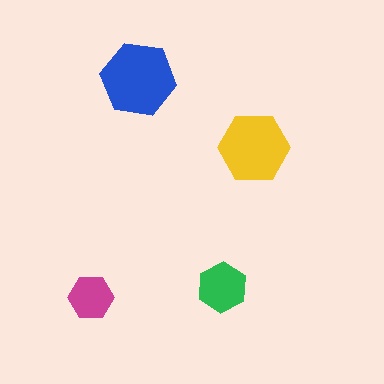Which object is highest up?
The blue hexagon is topmost.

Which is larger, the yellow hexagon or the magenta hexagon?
The yellow one.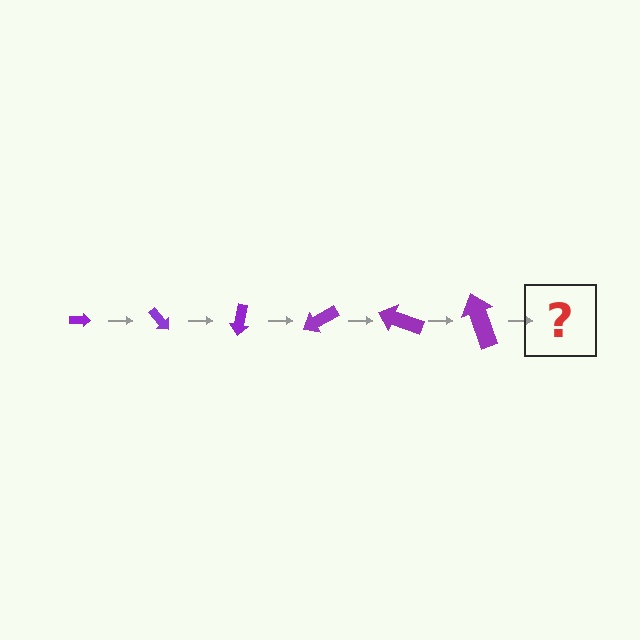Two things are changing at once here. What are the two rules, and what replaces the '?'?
The two rules are that the arrow grows larger each step and it rotates 50 degrees each step. The '?' should be an arrow, larger than the previous one and rotated 300 degrees from the start.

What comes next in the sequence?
The next element should be an arrow, larger than the previous one and rotated 300 degrees from the start.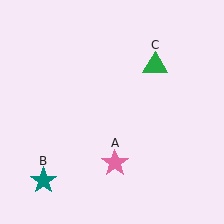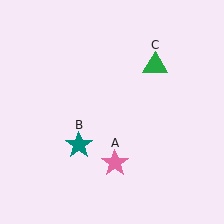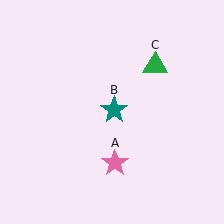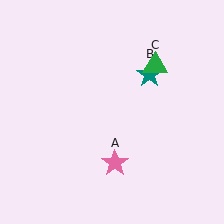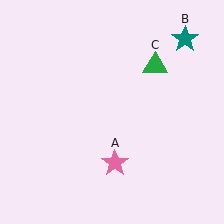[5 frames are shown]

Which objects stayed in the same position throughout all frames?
Pink star (object A) and green triangle (object C) remained stationary.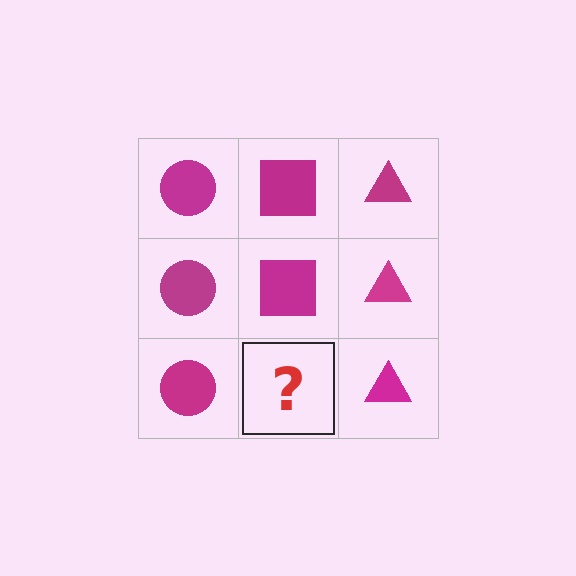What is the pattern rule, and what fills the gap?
The rule is that each column has a consistent shape. The gap should be filled with a magenta square.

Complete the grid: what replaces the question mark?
The question mark should be replaced with a magenta square.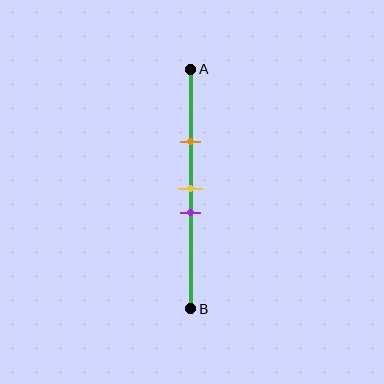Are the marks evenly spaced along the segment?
No, the marks are not evenly spaced.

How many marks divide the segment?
There are 3 marks dividing the segment.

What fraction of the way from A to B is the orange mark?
The orange mark is approximately 30% (0.3) of the way from A to B.